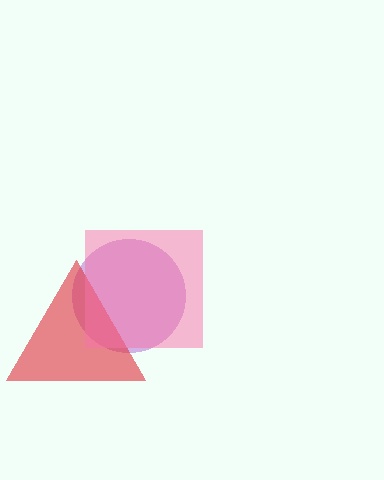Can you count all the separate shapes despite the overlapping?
Yes, there are 3 separate shapes.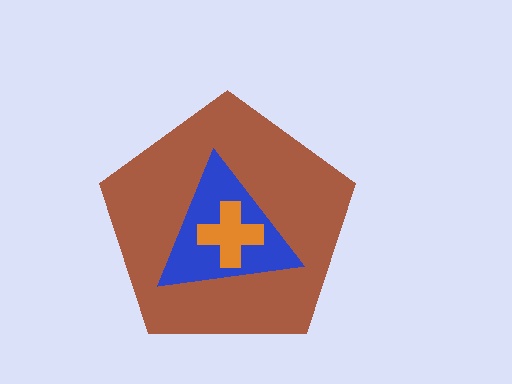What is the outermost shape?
The brown pentagon.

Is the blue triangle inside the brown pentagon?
Yes.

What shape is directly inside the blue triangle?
The orange cross.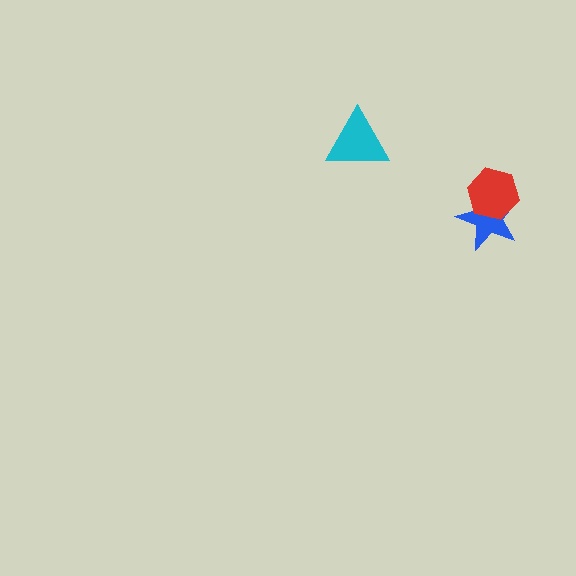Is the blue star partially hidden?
Yes, it is partially covered by another shape.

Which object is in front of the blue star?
The red hexagon is in front of the blue star.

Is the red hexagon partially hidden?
No, no other shape covers it.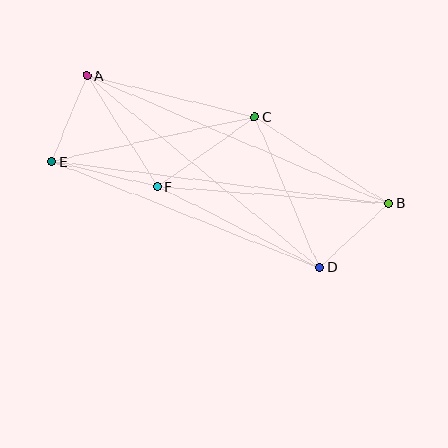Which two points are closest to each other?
Points A and E are closest to each other.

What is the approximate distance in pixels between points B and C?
The distance between B and C is approximately 159 pixels.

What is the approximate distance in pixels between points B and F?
The distance between B and F is approximately 231 pixels.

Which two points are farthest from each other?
Points B and E are farthest from each other.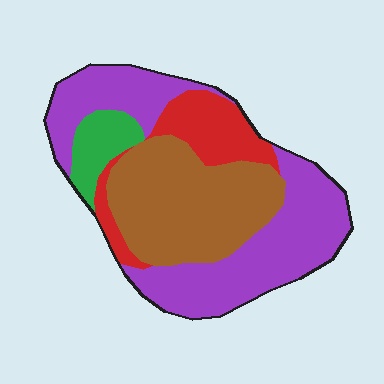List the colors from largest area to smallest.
From largest to smallest: purple, brown, red, green.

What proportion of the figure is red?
Red takes up about one sixth (1/6) of the figure.